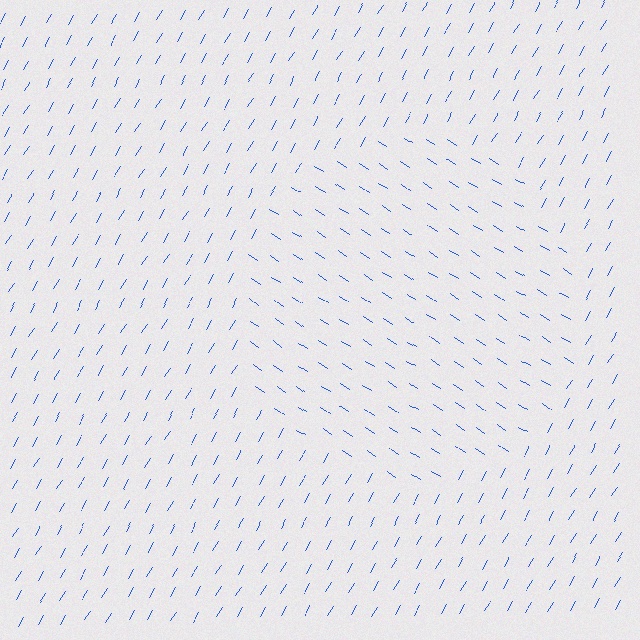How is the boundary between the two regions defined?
The boundary is defined purely by a change in line orientation (approximately 88 degrees difference). All lines are the same color and thickness.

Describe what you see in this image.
The image is filled with small blue line segments. A circle region in the image has lines oriented differently from the surrounding lines, creating a visible texture boundary.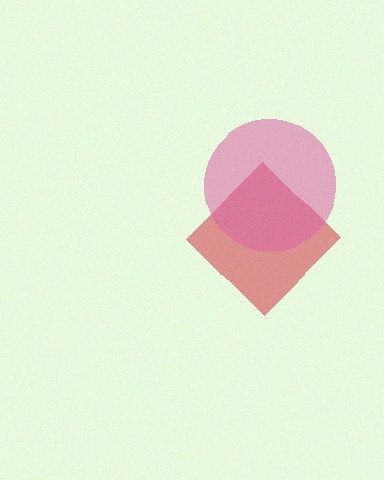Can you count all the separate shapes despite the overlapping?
Yes, there are 2 separate shapes.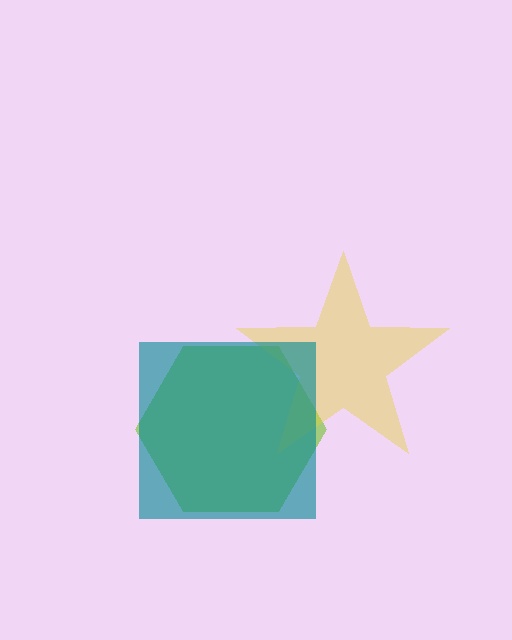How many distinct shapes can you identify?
There are 3 distinct shapes: a lime hexagon, a yellow star, a teal square.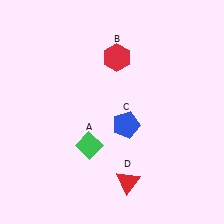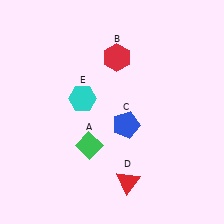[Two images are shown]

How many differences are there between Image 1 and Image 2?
There is 1 difference between the two images.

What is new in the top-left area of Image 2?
A cyan hexagon (E) was added in the top-left area of Image 2.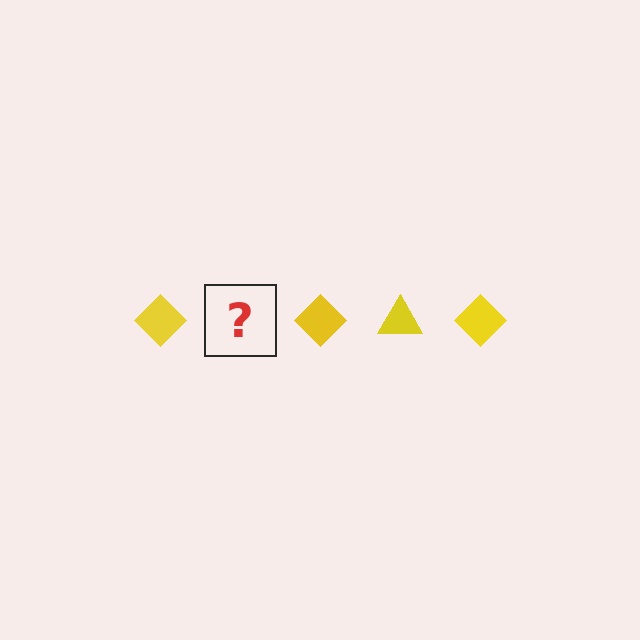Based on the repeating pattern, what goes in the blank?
The blank should be a yellow triangle.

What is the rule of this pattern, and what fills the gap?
The rule is that the pattern cycles through diamond, triangle shapes in yellow. The gap should be filled with a yellow triangle.